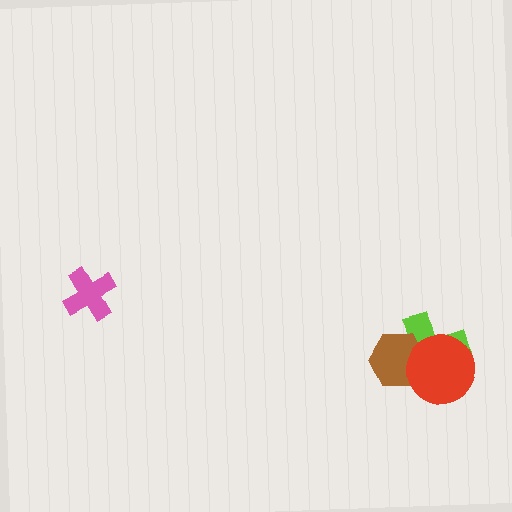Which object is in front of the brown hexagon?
The red circle is in front of the brown hexagon.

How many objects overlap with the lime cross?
2 objects overlap with the lime cross.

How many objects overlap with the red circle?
2 objects overlap with the red circle.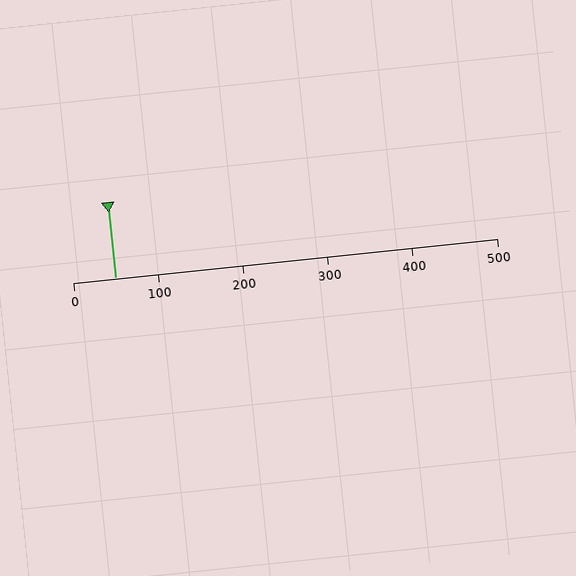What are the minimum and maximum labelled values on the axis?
The axis runs from 0 to 500.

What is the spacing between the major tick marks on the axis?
The major ticks are spaced 100 apart.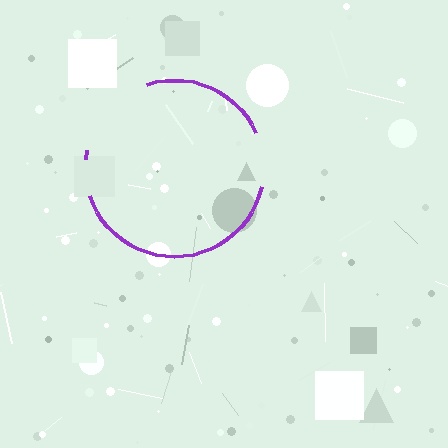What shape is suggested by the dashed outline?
The dashed outline suggests a circle.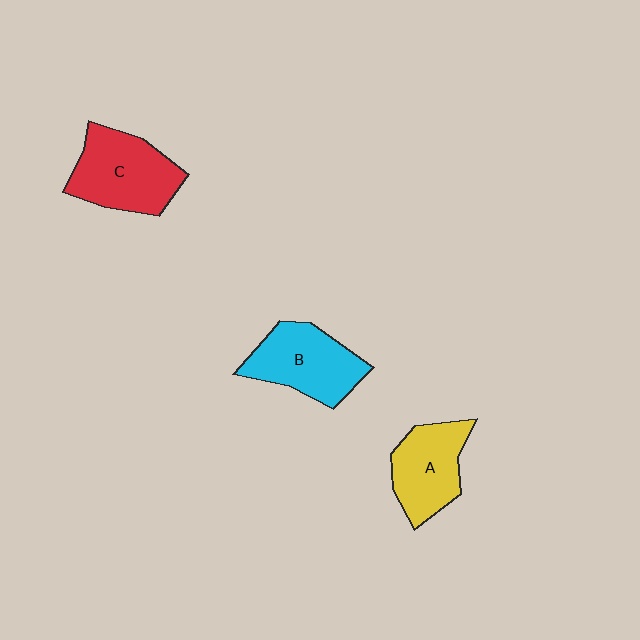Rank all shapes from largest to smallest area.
From largest to smallest: C (red), B (cyan), A (yellow).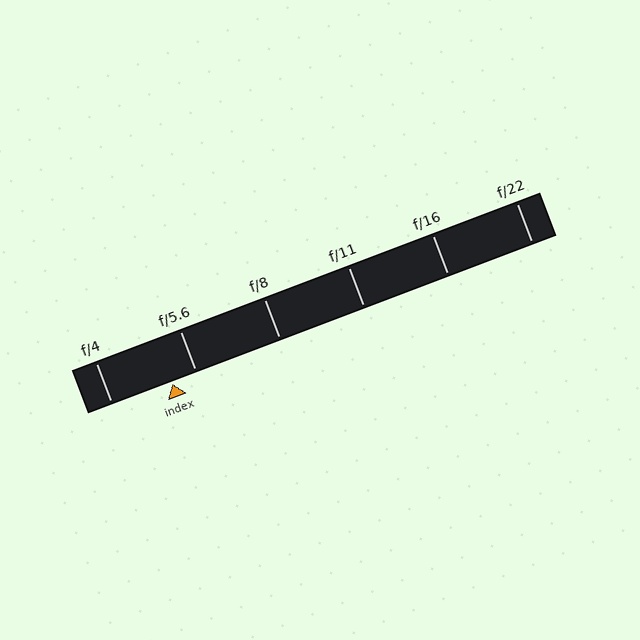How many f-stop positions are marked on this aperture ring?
There are 6 f-stop positions marked.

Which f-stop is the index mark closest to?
The index mark is closest to f/5.6.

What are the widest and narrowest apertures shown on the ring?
The widest aperture shown is f/4 and the narrowest is f/22.